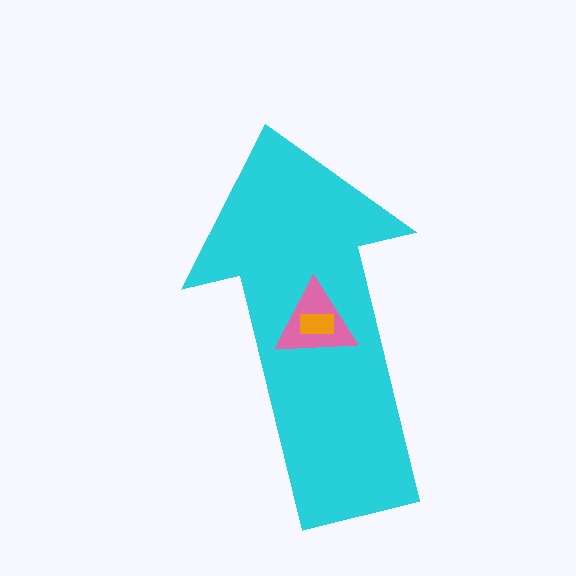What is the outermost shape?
The cyan arrow.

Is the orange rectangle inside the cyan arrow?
Yes.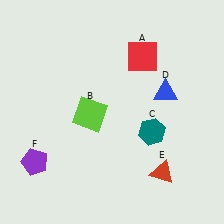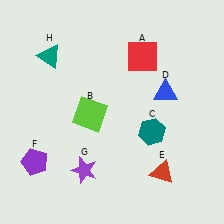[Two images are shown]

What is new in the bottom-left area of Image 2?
A purple star (G) was added in the bottom-left area of Image 2.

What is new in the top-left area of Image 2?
A teal triangle (H) was added in the top-left area of Image 2.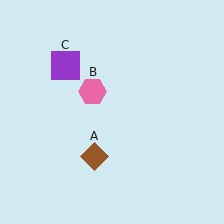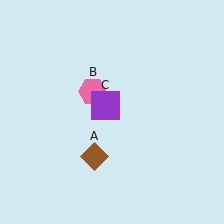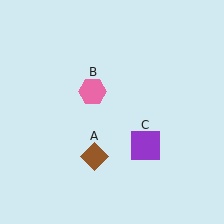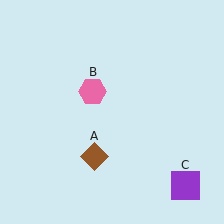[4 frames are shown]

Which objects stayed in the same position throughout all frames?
Brown diamond (object A) and pink hexagon (object B) remained stationary.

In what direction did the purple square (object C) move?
The purple square (object C) moved down and to the right.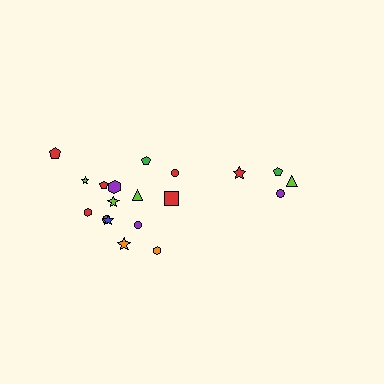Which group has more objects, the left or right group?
The left group.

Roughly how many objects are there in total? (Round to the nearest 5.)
Roughly 20 objects in total.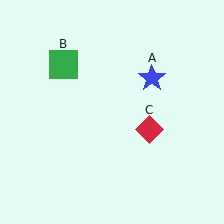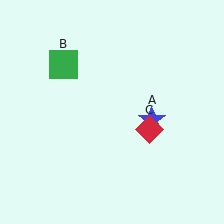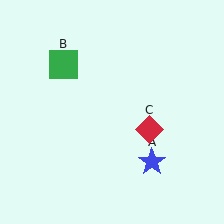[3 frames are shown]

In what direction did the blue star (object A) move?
The blue star (object A) moved down.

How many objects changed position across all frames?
1 object changed position: blue star (object A).